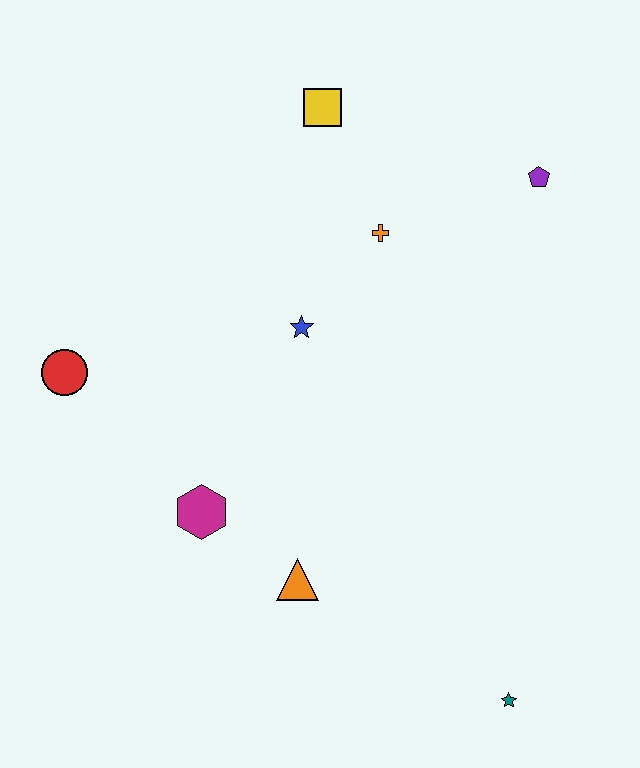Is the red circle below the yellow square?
Yes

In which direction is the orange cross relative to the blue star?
The orange cross is above the blue star.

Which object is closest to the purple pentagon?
The orange cross is closest to the purple pentagon.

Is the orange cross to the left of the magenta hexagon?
No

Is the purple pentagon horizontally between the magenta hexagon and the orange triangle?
No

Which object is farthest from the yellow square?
The teal star is farthest from the yellow square.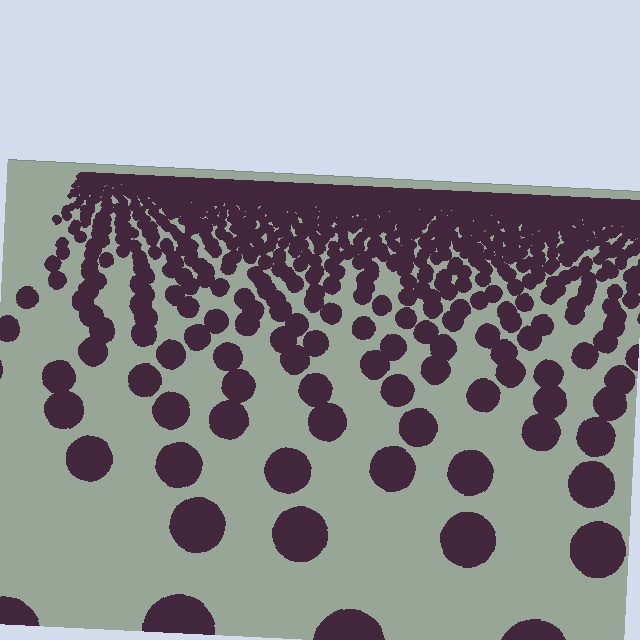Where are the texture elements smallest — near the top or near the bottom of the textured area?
Near the top.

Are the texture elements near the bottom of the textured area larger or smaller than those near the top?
Larger. Near the bottom, elements are closer to the viewer and appear at a bigger on-screen size.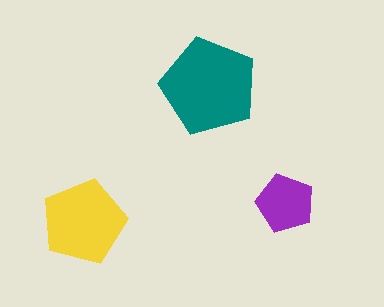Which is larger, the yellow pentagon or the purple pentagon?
The yellow one.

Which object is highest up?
The teal pentagon is topmost.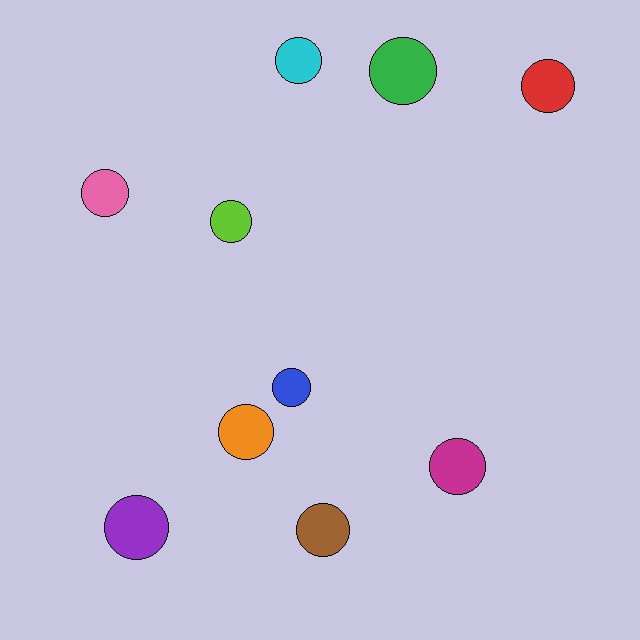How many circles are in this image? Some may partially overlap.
There are 10 circles.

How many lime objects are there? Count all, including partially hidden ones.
There is 1 lime object.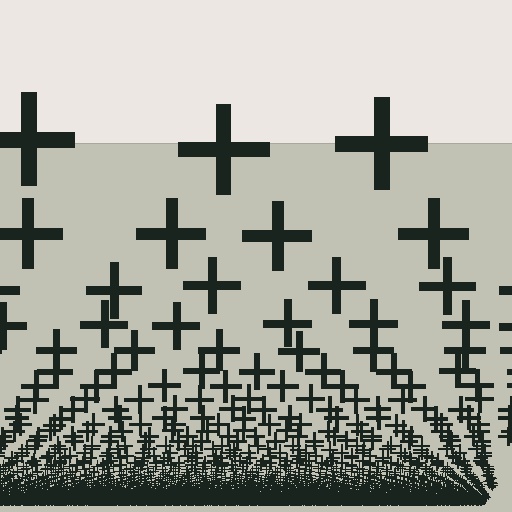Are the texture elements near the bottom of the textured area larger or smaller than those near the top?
Smaller. The gradient is inverted — elements near the bottom are smaller and denser.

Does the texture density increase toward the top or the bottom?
Density increases toward the bottom.